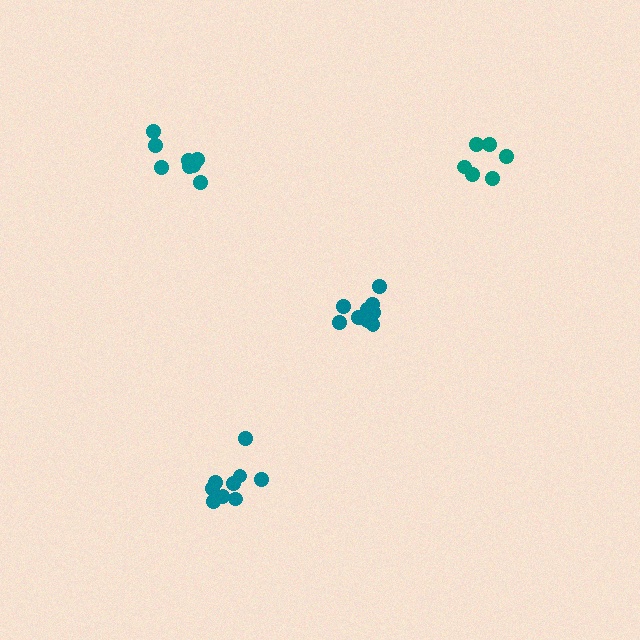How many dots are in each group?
Group 1: 9 dots, Group 2: 6 dots, Group 3: 9 dots, Group 4: 9 dots (33 total).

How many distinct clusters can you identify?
There are 4 distinct clusters.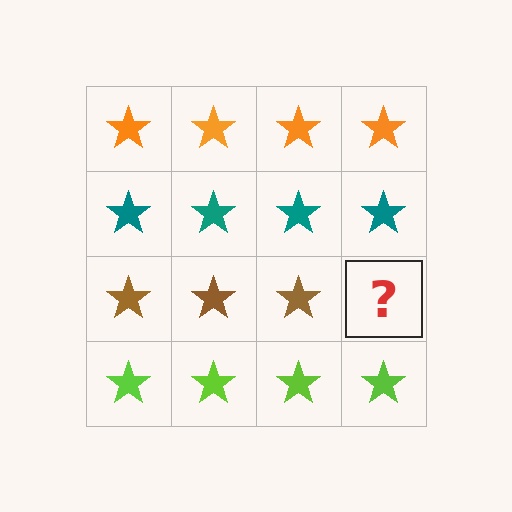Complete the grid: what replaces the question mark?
The question mark should be replaced with a brown star.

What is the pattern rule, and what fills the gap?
The rule is that each row has a consistent color. The gap should be filled with a brown star.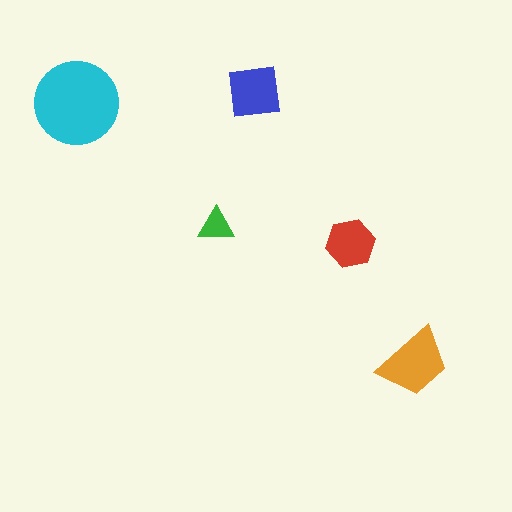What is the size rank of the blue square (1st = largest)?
3rd.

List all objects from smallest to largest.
The green triangle, the red hexagon, the blue square, the orange trapezoid, the cyan circle.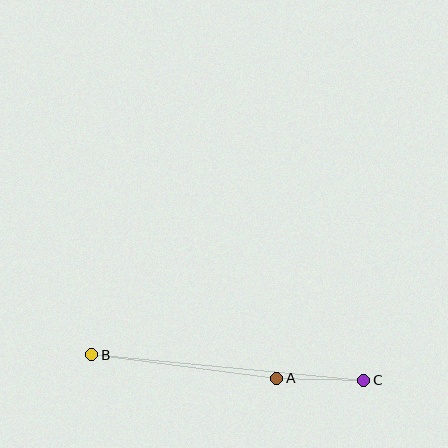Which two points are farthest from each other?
Points B and C are farthest from each other.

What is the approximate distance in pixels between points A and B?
The distance between A and B is approximately 187 pixels.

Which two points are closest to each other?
Points A and C are closest to each other.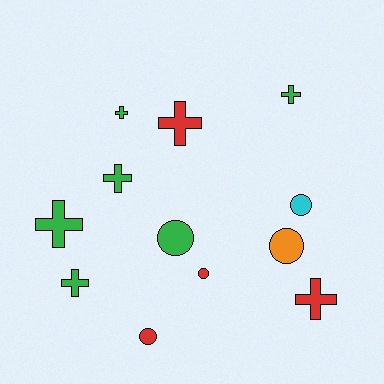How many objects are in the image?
There are 12 objects.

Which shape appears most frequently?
Cross, with 7 objects.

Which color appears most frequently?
Green, with 6 objects.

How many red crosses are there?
There are 2 red crosses.